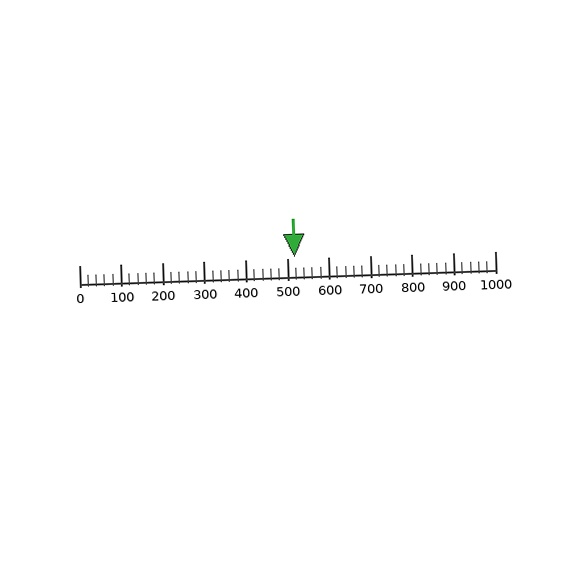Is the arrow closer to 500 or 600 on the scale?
The arrow is closer to 500.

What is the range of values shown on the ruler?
The ruler shows values from 0 to 1000.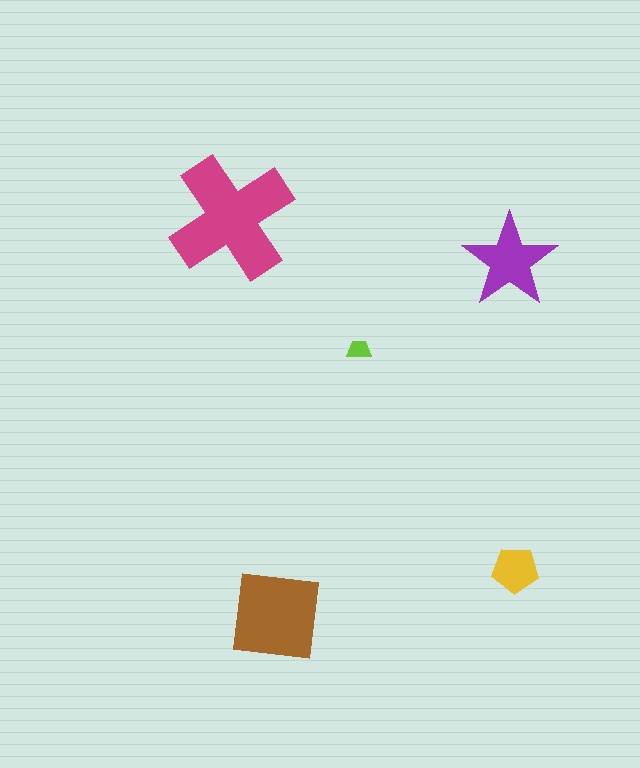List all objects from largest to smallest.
The magenta cross, the brown square, the purple star, the yellow pentagon, the lime trapezoid.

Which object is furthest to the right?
The yellow pentagon is rightmost.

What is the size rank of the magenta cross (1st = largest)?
1st.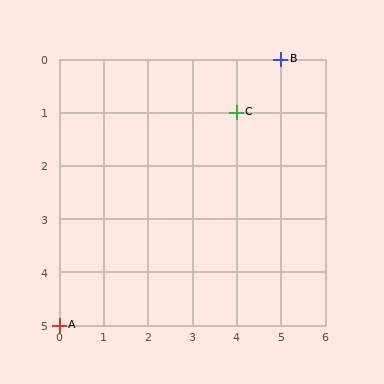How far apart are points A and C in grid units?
Points A and C are 4 columns and 4 rows apart (about 5.7 grid units diagonally).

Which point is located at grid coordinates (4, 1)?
Point C is at (4, 1).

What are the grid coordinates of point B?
Point B is at grid coordinates (5, 0).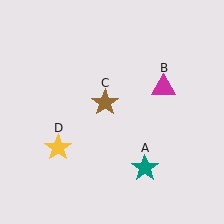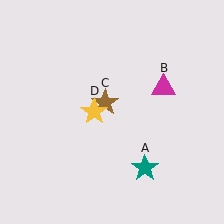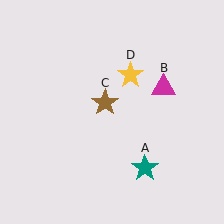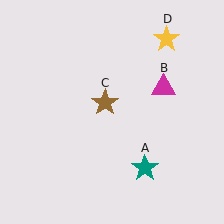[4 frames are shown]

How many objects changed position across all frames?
1 object changed position: yellow star (object D).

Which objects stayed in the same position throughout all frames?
Teal star (object A) and magenta triangle (object B) and brown star (object C) remained stationary.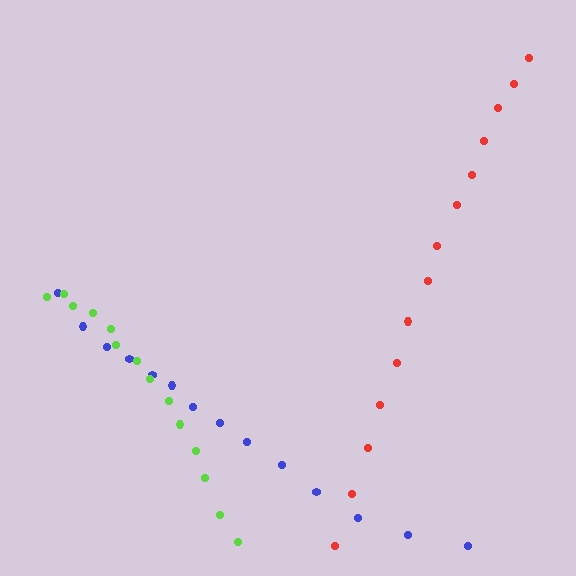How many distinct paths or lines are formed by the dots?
There are 3 distinct paths.